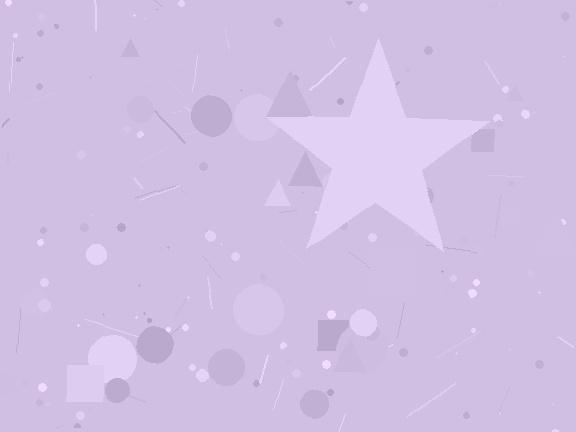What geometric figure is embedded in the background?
A star is embedded in the background.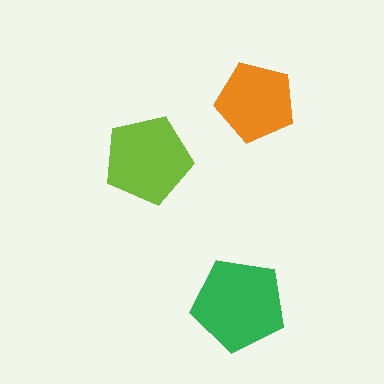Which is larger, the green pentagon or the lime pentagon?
The green one.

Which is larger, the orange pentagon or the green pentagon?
The green one.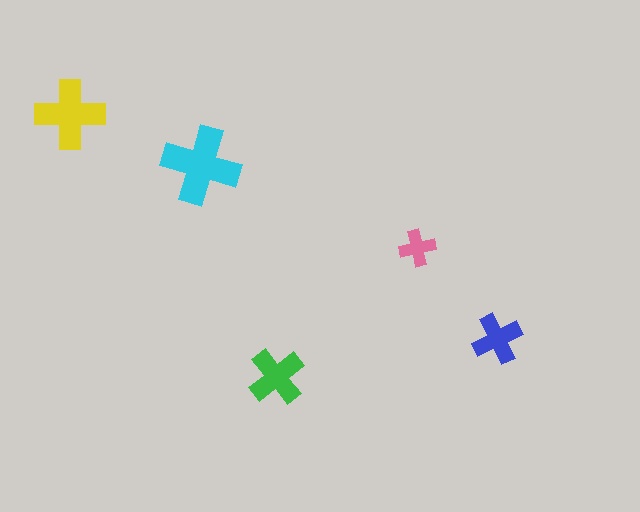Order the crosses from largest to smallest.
the cyan one, the yellow one, the green one, the blue one, the pink one.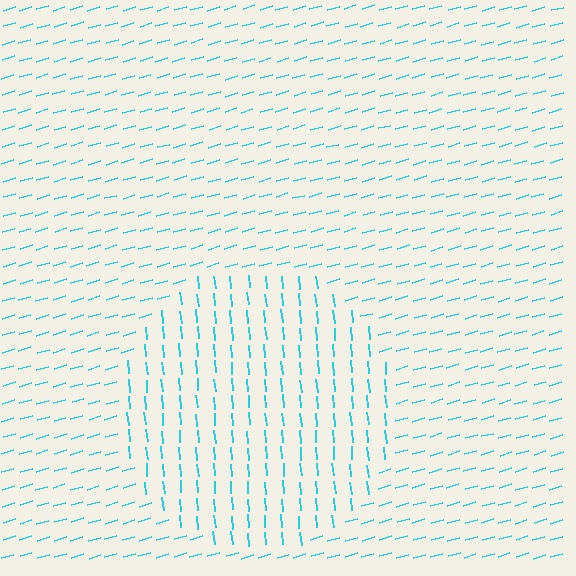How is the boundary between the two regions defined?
The boundary is defined purely by a change in line orientation (approximately 79 degrees difference). All lines are the same color and thickness.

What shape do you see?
I see a circle.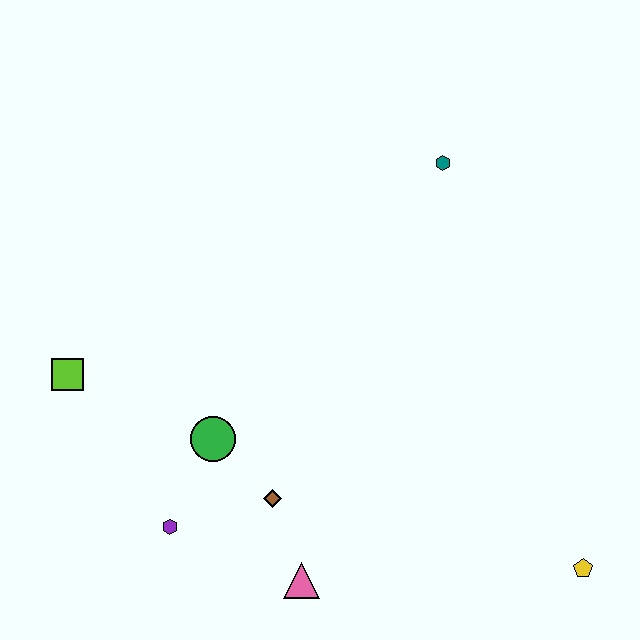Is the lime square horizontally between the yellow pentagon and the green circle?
No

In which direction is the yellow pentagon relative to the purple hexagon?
The yellow pentagon is to the right of the purple hexagon.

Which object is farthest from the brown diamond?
The teal hexagon is farthest from the brown diamond.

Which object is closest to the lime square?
The green circle is closest to the lime square.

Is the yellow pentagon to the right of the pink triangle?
Yes